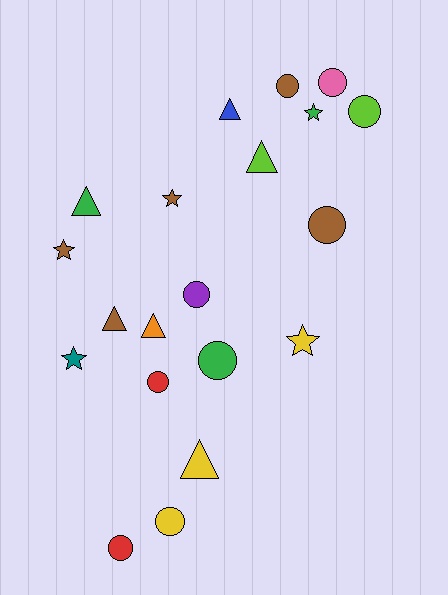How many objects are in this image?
There are 20 objects.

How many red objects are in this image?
There are 2 red objects.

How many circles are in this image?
There are 9 circles.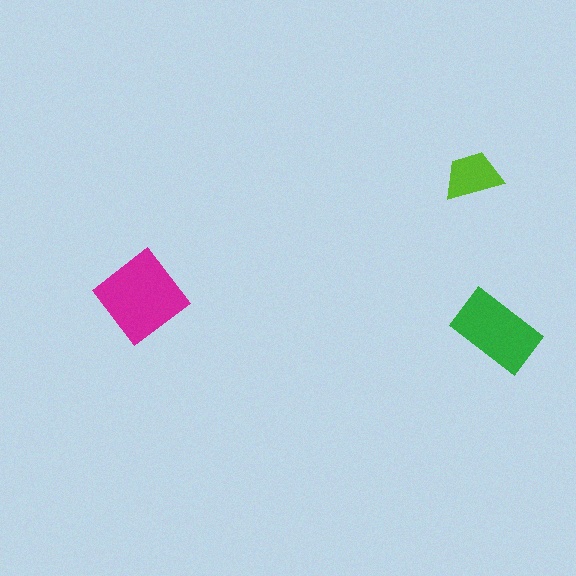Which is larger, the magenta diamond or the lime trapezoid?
The magenta diamond.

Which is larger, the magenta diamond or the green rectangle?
The magenta diamond.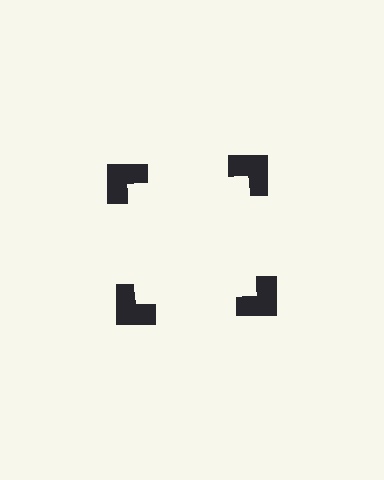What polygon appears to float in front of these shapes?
An illusory square — its edges are inferred from the aligned wedge cuts in the notched squares, not physically drawn.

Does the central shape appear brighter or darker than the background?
It typically appears slightly brighter than the background, even though no actual brightness change is drawn.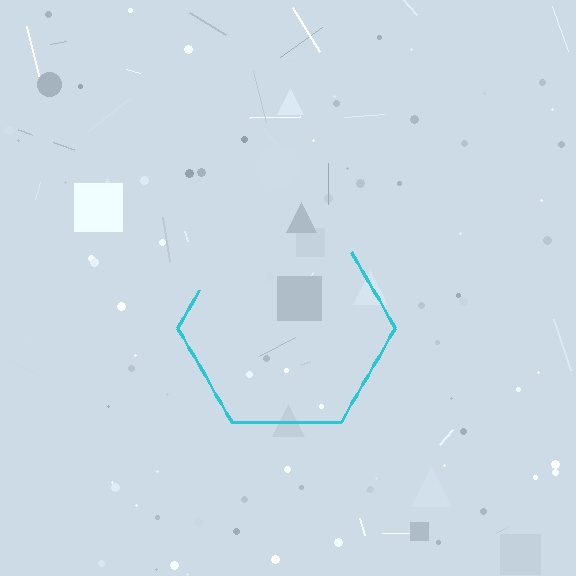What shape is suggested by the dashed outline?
The dashed outline suggests a hexagon.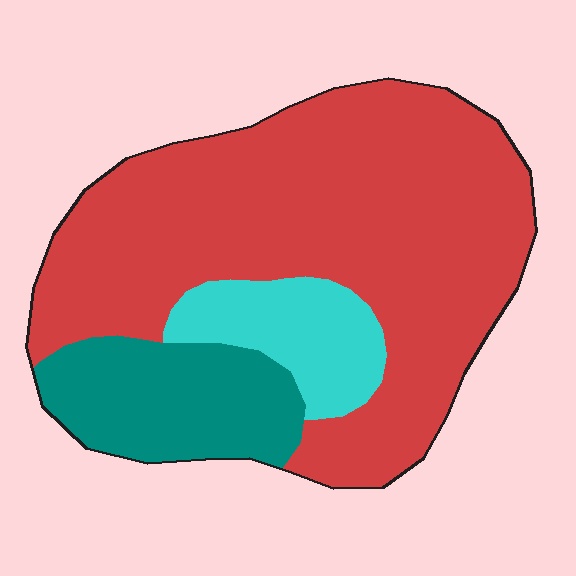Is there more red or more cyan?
Red.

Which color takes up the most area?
Red, at roughly 70%.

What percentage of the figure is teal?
Teal takes up about one sixth (1/6) of the figure.